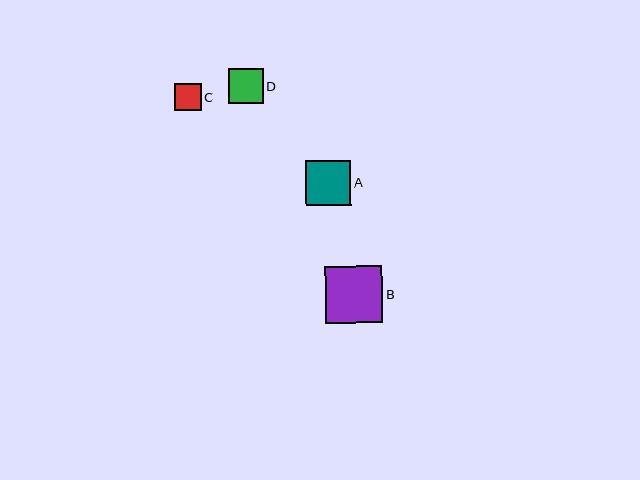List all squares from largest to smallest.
From largest to smallest: B, A, D, C.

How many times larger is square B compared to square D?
Square B is approximately 1.6 times the size of square D.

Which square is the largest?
Square B is the largest with a size of approximately 57 pixels.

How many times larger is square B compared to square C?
Square B is approximately 2.1 times the size of square C.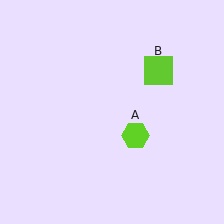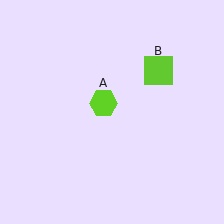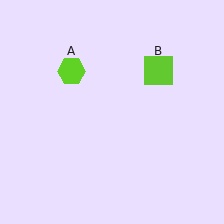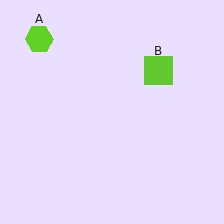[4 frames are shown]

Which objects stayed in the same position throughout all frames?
Lime square (object B) remained stationary.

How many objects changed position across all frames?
1 object changed position: lime hexagon (object A).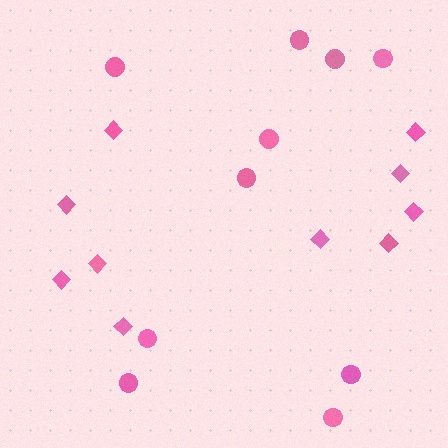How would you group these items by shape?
There are 2 groups: one group of diamonds (10) and one group of circles (10).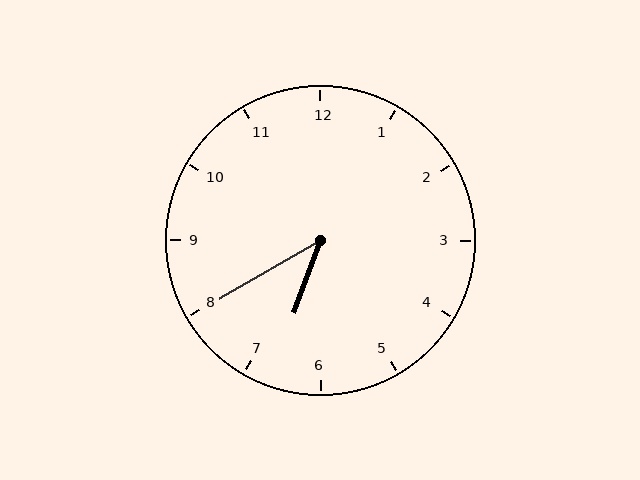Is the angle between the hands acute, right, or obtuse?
It is acute.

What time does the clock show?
6:40.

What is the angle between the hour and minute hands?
Approximately 40 degrees.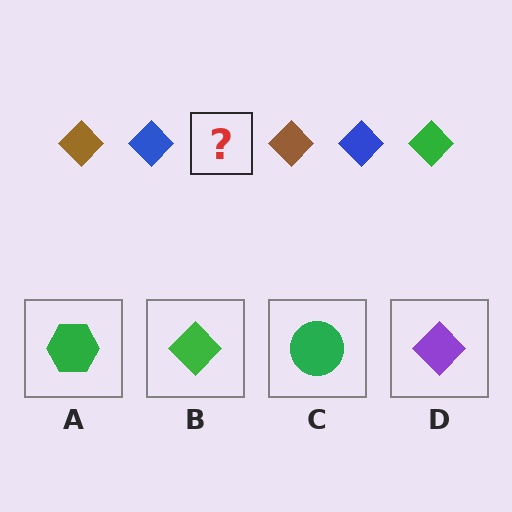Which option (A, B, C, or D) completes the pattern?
B.